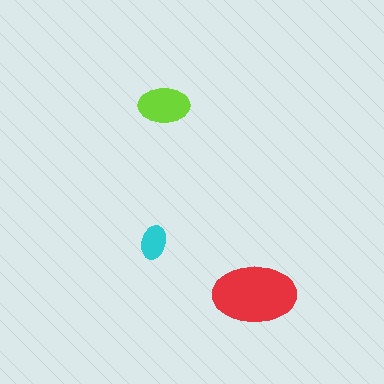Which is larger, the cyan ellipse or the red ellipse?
The red one.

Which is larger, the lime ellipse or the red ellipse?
The red one.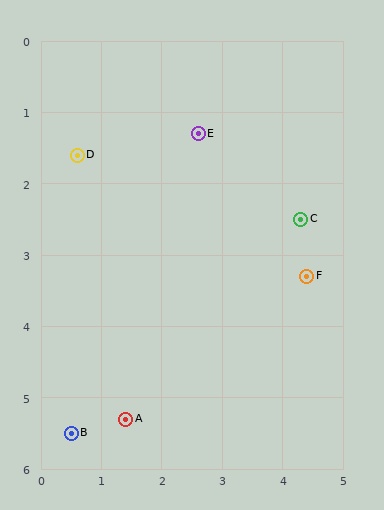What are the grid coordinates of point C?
Point C is at approximately (4.3, 2.5).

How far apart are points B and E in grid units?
Points B and E are about 4.7 grid units apart.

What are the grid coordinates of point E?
Point E is at approximately (2.6, 1.3).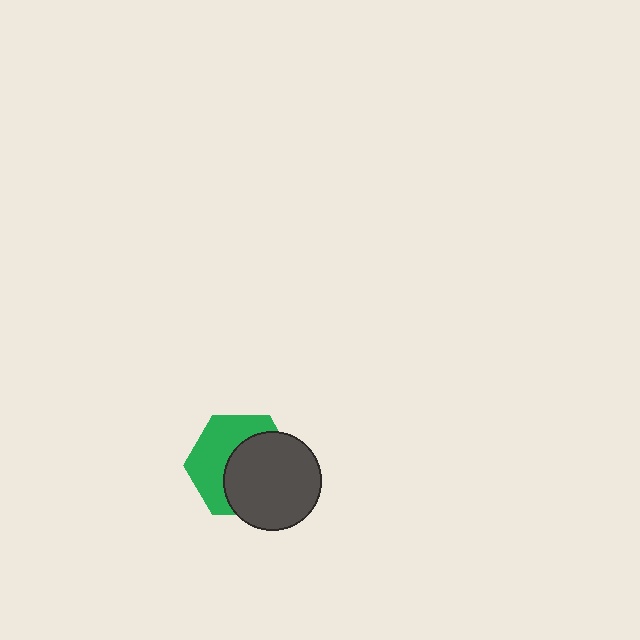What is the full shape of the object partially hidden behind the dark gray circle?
The partially hidden object is a green hexagon.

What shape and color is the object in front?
The object in front is a dark gray circle.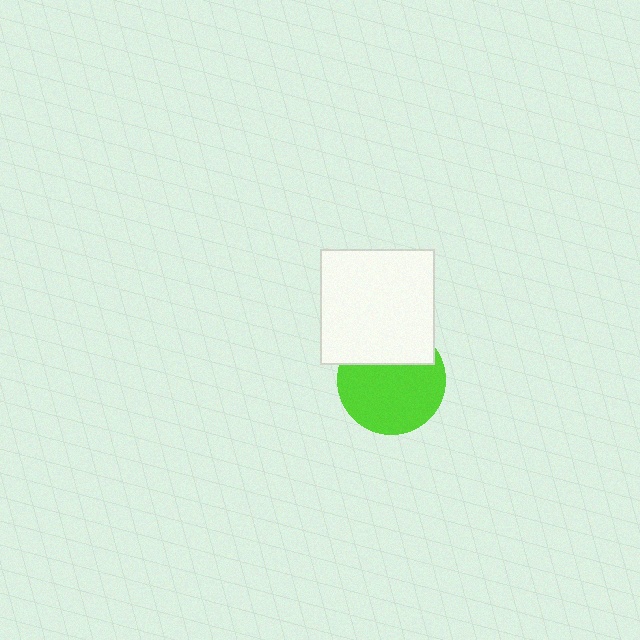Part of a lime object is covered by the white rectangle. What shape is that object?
It is a circle.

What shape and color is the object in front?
The object in front is a white rectangle.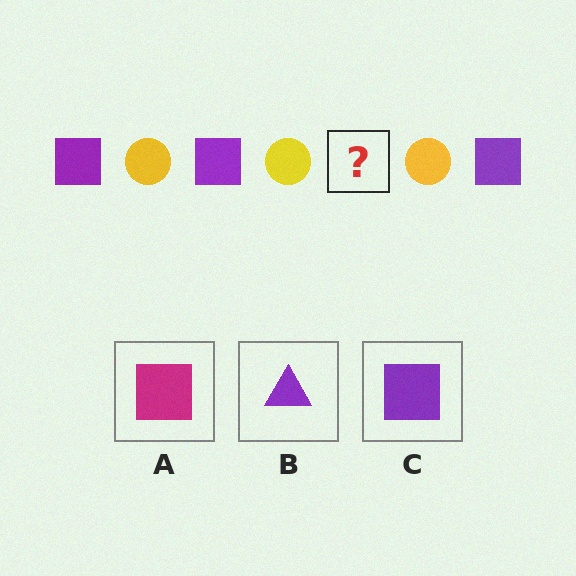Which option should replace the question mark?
Option C.